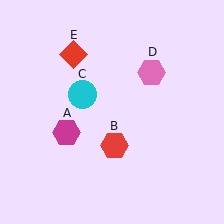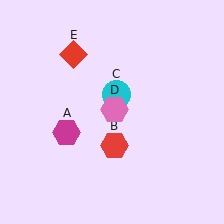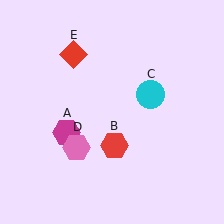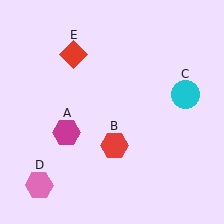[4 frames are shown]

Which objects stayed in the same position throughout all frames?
Magenta hexagon (object A) and red hexagon (object B) and red diamond (object E) remained stationary.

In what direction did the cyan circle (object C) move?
The cyan circle (object C) moved right.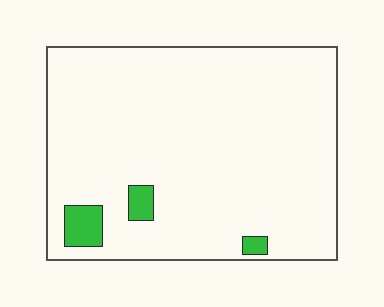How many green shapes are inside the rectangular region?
3.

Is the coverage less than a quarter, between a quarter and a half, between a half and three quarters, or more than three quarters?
Less than a quarter.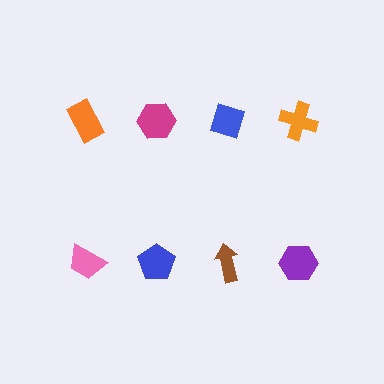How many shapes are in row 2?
4 shapes.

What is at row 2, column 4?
A purple hexagon.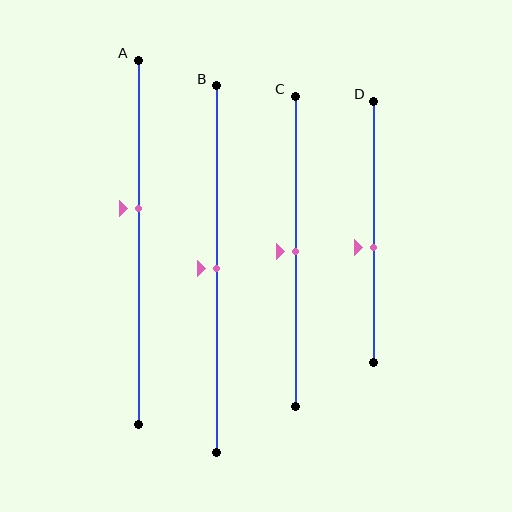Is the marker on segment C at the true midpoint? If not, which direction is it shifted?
Yes, the marker on segment C is at the true midpoint.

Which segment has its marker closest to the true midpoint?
Segment B has its marker closest to the true midpoint.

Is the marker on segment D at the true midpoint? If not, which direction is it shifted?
No, the marker on segment D is shifted downward by about 6% of the segment length.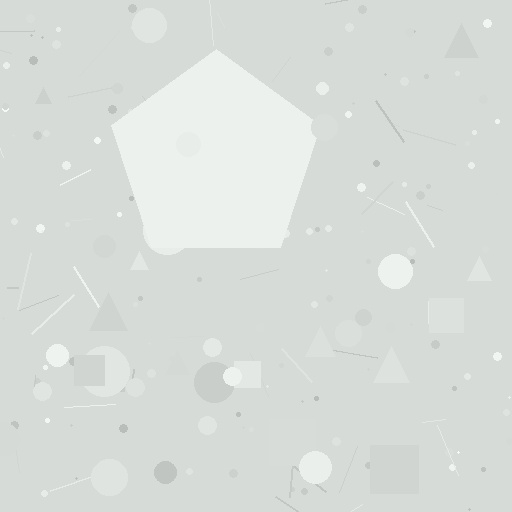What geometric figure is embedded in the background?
A pentagon is embedded in the background.